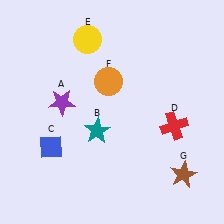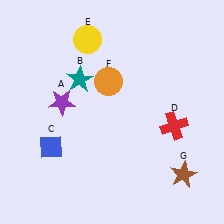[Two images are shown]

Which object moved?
The teal star (B) moved up.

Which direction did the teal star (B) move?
The teal star (B) moved up.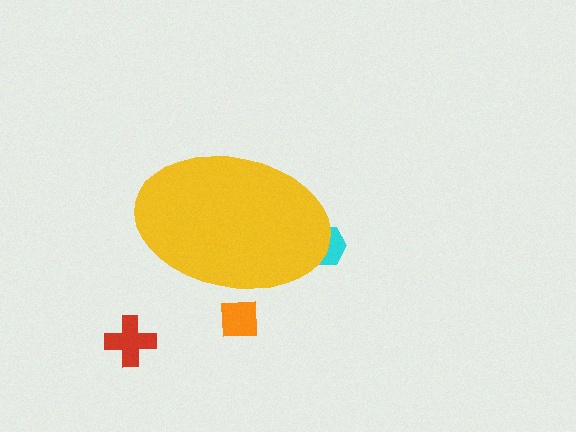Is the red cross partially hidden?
No, the red cross is fully visible.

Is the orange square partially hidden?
Yes, the orange square is partially hidden behind the yellow ellipse.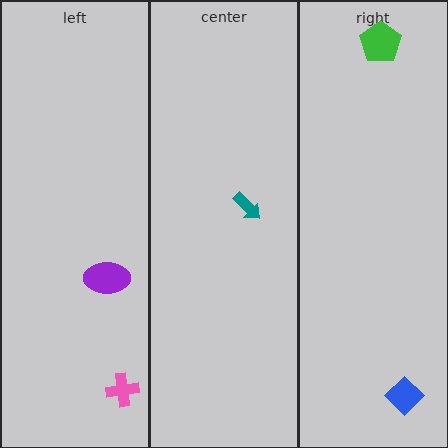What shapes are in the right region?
The blue diamond, the green pentagon.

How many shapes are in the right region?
2.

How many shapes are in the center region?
1.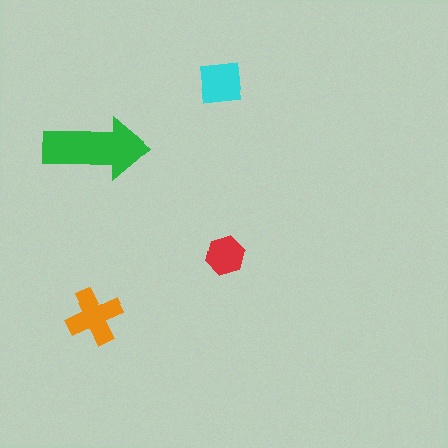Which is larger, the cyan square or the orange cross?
The orange cross.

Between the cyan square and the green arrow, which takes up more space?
The green arrow.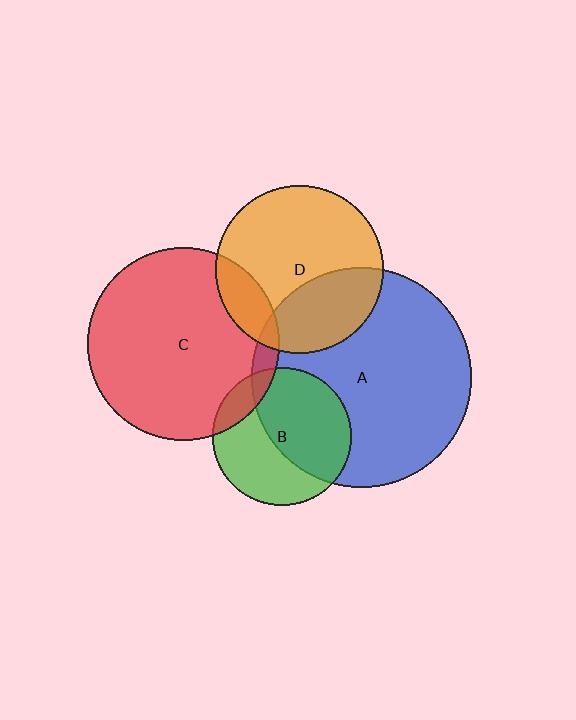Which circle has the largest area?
Circle A (blue).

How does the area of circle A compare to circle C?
Approximately 1.3 times.